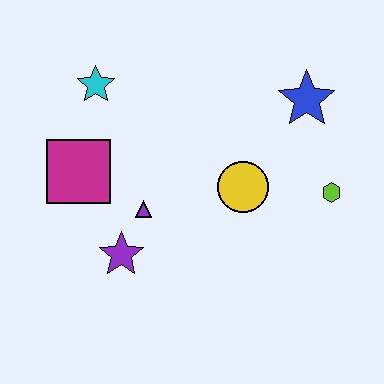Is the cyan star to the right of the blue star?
No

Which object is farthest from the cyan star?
The lime hexagon is farthest from the cyan star.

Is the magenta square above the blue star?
No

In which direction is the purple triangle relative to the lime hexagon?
The purple triangle is to the left of the lime hexagon.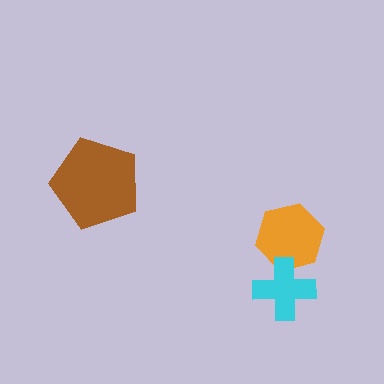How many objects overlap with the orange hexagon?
1 object overlaps with the orange hexagon.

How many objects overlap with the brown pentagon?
0 objects overlap with the brown pentagon.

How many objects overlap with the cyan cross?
1 object overlaps with the cyan cross.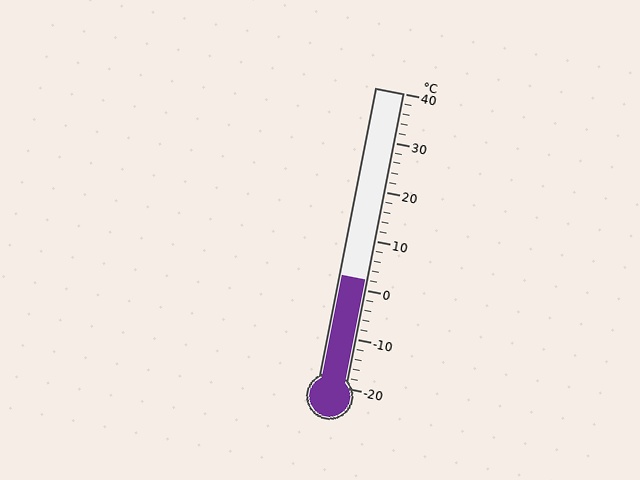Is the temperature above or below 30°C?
The temperature is below 30°C.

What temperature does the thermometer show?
The thermometer shows approximately 2°C.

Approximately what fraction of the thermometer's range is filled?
The thermometer is filled to approximately 35% of its range.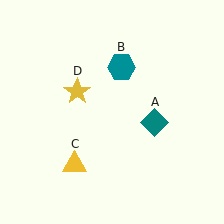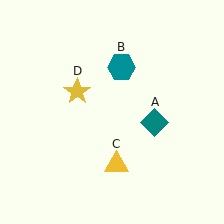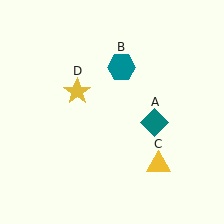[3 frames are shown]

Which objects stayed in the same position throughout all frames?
Teal diamond (object A) and teal hexagon (object B) and yellow star (object D) remained stationary.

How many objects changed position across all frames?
1 object changed position: yellow triangle (object C).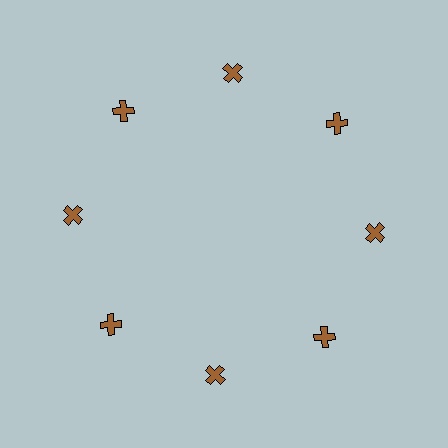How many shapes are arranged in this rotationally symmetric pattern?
There are 8 shapes, arranged in 8 groups of 1.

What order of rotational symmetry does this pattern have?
This pattern has 8-fold rotational symmetry.